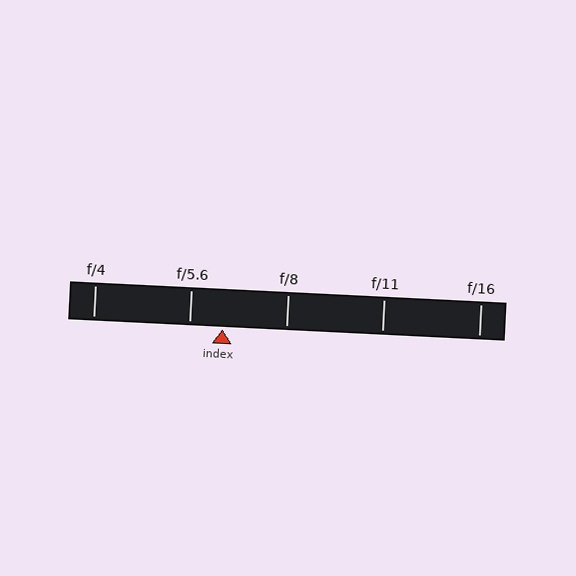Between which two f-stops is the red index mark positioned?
The index mark is between f/5.6 and f/8.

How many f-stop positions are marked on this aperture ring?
There are 5 f-stop positions marked.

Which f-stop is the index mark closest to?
The index mark is closest to f/5.6.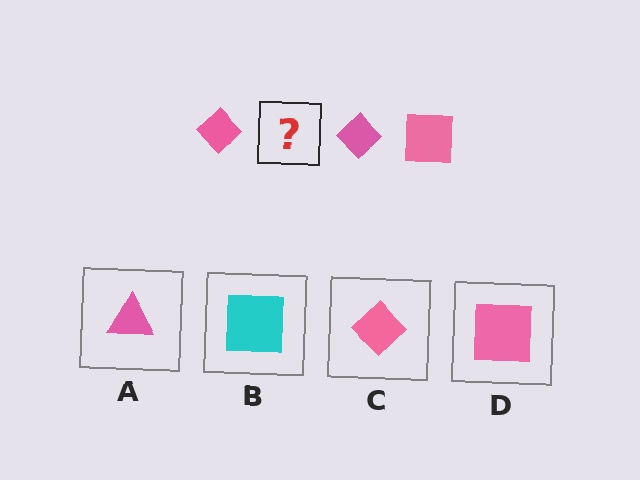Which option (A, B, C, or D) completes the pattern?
D.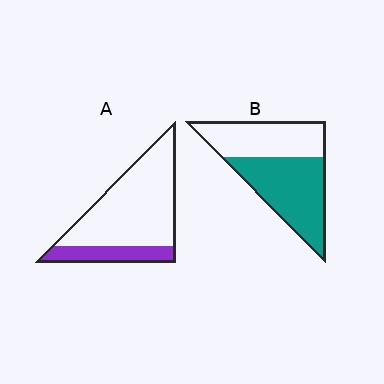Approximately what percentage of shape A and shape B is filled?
A is approximately 20% and B is approximately 55%.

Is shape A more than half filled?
No.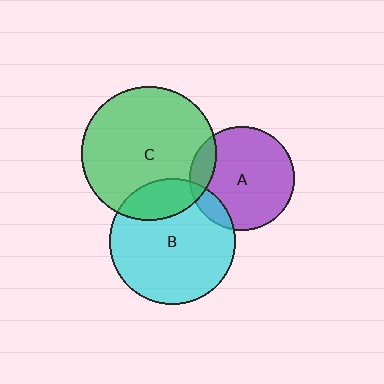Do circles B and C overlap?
Yes.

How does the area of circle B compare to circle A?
Approximately 1.5 times.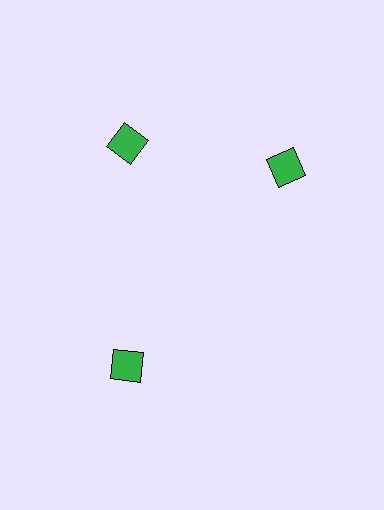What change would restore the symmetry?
The symmetry would be restored by rotating it back into even spacing with its neighbors so that all 3 squares sit at equal angles and equal distance from the center.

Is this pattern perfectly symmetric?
No. The 3 green squares are arranged in a ring, but one element near the 3 o'clock position is rotated out of alignment along the ring, breaking the 3-fold rotational symmetry.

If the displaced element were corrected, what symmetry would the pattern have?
It would have 3-fold rotational symmetry — the pattern would map onto itself every 120 degrees.